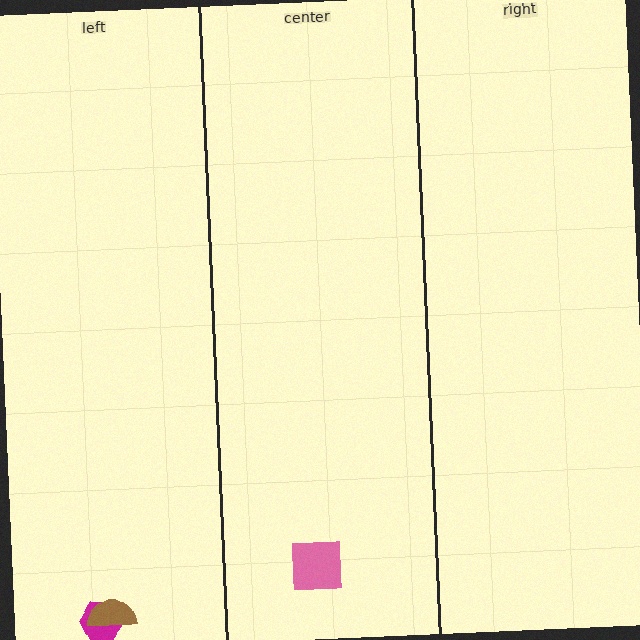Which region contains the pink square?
The center region.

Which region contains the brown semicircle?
The left region.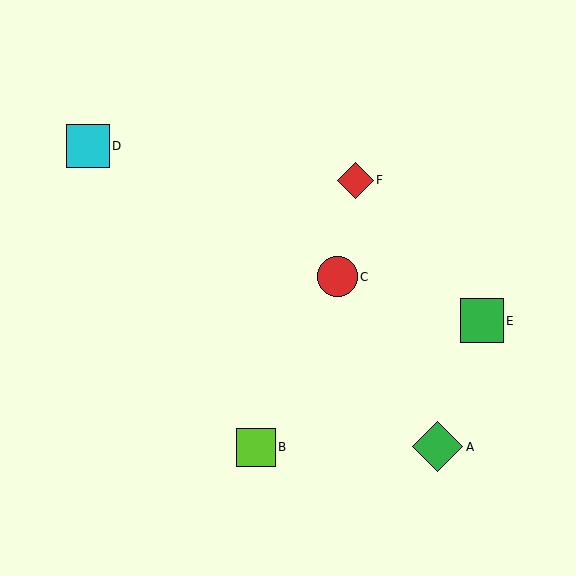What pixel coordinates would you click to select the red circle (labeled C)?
Click at (337, 277) to select the red circle C.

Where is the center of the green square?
The center of the green square is at (482, 321).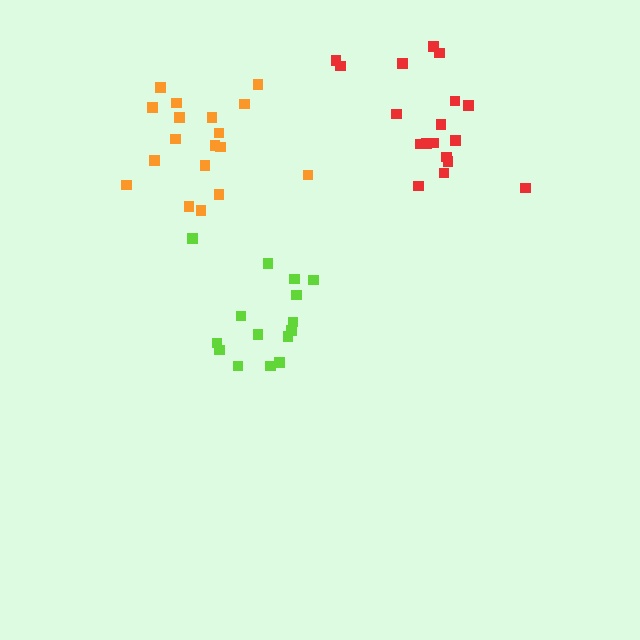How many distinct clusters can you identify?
There are 3 distinct clusters.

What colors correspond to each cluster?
The clusters are colored: orange, lime, red.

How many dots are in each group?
Group 1: 18 dots, Group 2: 15 dots, Group 3: 18 dots (51 total).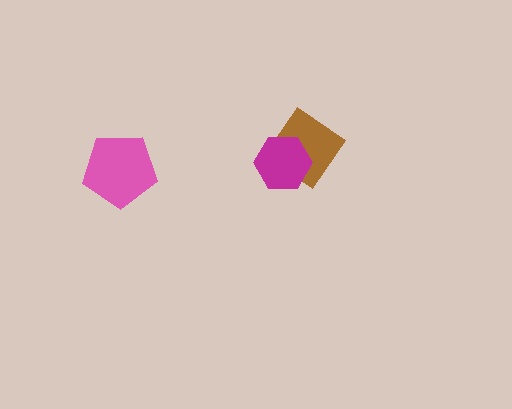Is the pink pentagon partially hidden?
No, no other shape covers it.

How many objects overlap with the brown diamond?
1 object overlaps with the brown diamond.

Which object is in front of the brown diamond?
The magenta hexagon is in front of the brown diamond.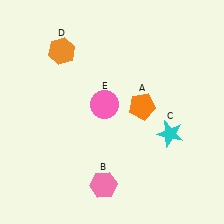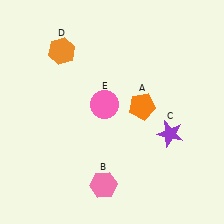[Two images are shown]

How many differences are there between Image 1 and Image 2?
There is 1 difference between the two images.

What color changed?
The star (C) changed from cyan in Image 1 to purple in Image 2.